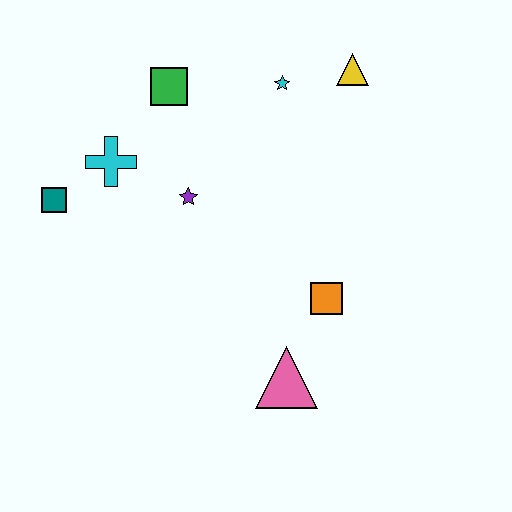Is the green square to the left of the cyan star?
Yes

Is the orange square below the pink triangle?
No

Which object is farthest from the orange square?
The teal square is farthest from the orange square.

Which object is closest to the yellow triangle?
The cyan star is closest to the yellow triangle.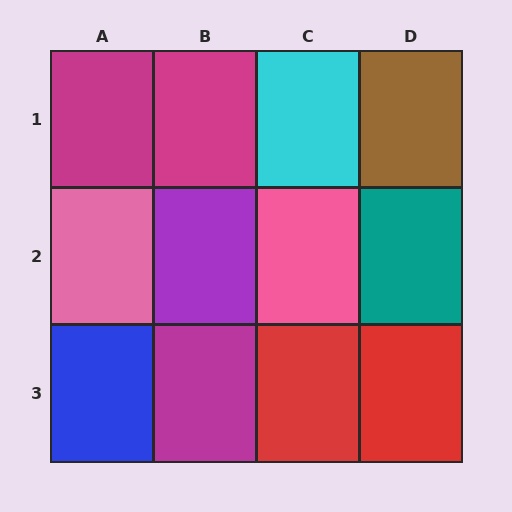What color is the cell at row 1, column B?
Magenta.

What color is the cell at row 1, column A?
Magenta.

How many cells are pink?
2 cells are pink.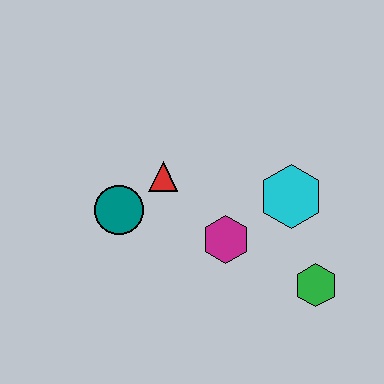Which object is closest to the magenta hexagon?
The cyan hexagon is closest to the magenta hexagon.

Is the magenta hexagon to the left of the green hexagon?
Yes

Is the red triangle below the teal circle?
No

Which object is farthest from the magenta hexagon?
The teal circle is farthest from the magenta hexagon.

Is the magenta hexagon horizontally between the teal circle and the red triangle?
No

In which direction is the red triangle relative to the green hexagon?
The red triangle is to the left of the green hexagon.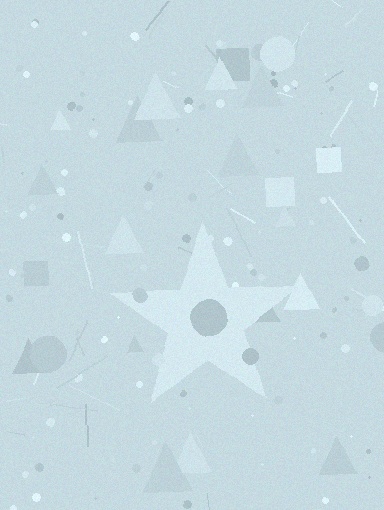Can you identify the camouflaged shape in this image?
The camouflaged shape is a star.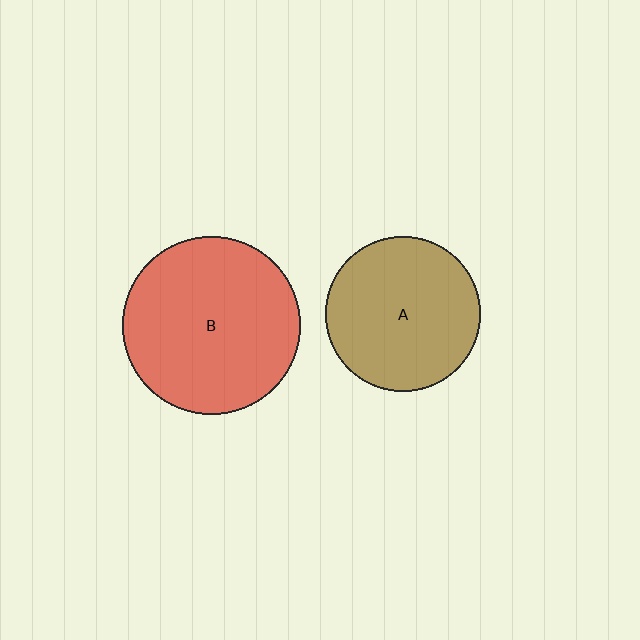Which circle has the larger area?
Circle B (red).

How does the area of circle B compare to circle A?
Approximately 1.3 times.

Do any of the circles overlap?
No, none of the circles overlap.